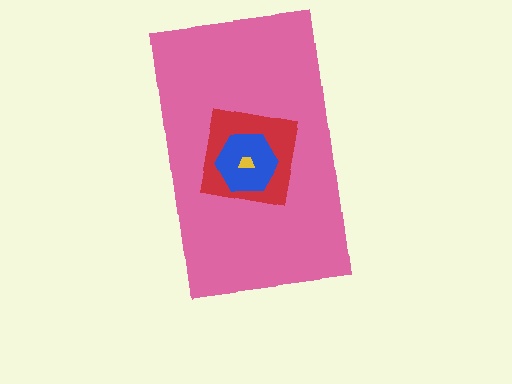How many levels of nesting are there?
4.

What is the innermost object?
The yellow trapezoid.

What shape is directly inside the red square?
The blue hexagon.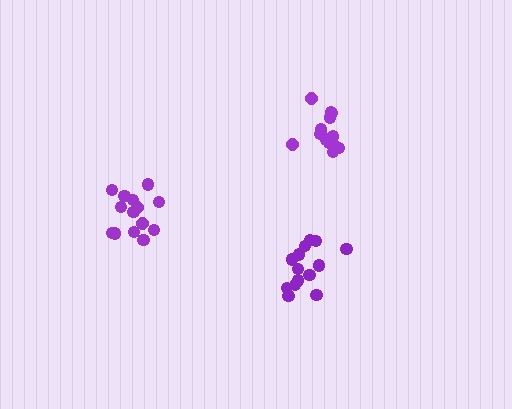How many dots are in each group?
Group 1: 14 dots, Group 2: 14 dots, Group 3: 14 dots (42 total).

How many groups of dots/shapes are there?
There are 3 groups.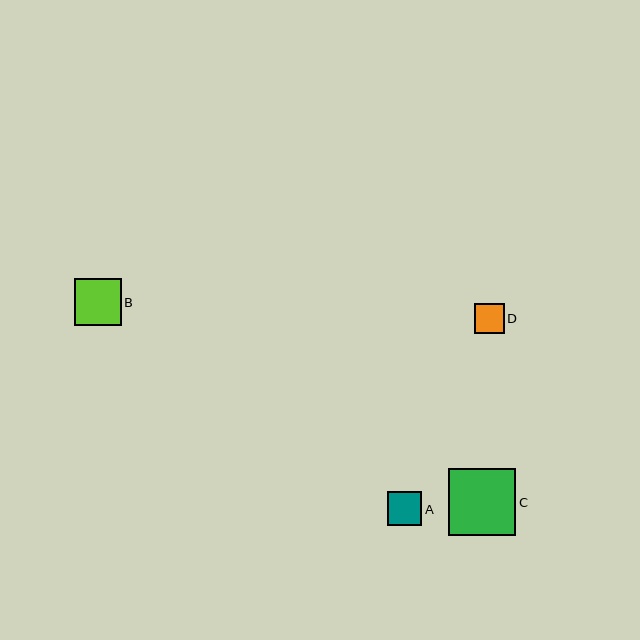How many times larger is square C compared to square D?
Square C is approximately 2.3 times the size of square D.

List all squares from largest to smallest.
From largest to smallest: C, B, A, D.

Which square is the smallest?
Square D is the smallest with a size of approximately 30 pixels.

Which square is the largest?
Square C is the largest with a size of approximately 67 pixels.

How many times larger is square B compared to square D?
Square B is approximately 1.6 times the size of square D.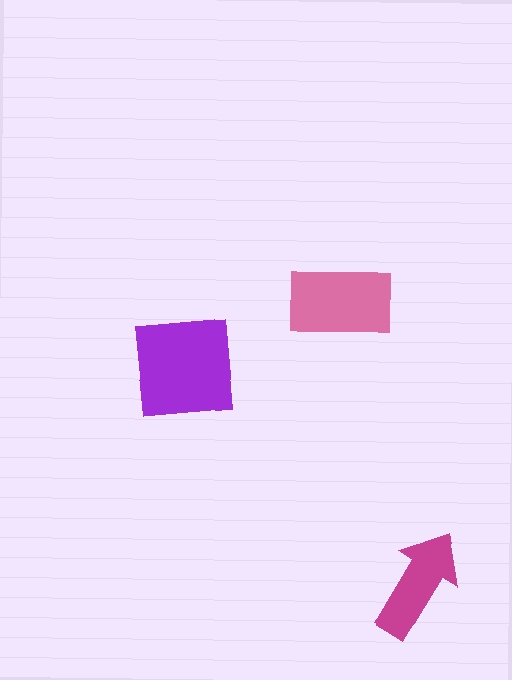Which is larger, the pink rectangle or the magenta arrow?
The pink rectangle.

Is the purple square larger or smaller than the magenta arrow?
Larger.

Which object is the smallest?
The magenta arrow.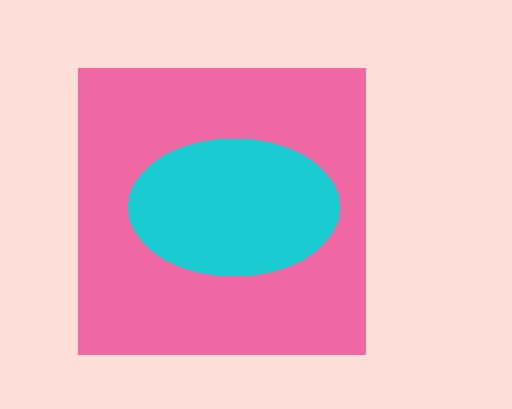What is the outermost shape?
The pink square.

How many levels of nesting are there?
2.